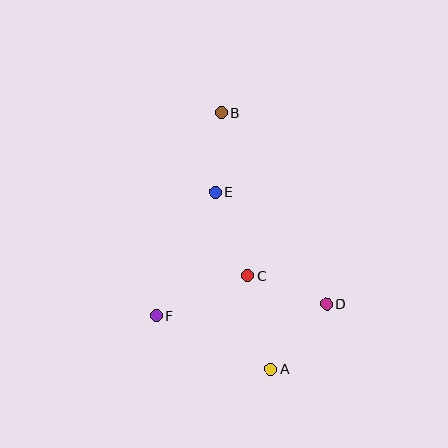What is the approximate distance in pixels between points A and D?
The distance between A and D is approximately 86 pixels.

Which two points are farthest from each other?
Points A and B are farthest from each other.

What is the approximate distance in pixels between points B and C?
The distance between B and C is approximately 165 pixels.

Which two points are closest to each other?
Points B and E are closest to each other.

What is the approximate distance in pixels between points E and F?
The distance between E and F is approximately 137 pixels.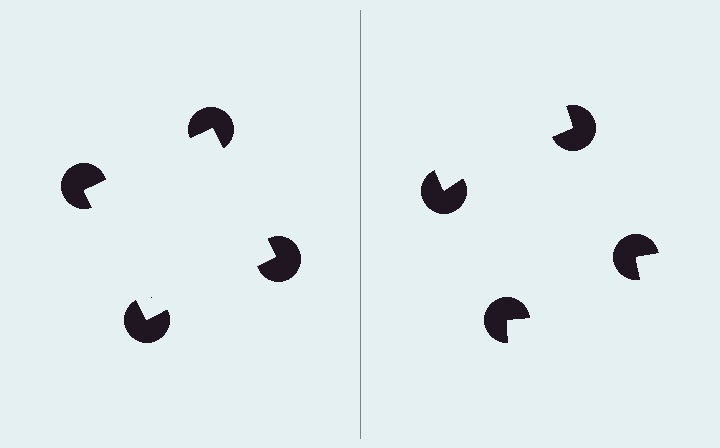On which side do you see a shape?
An illusory square appears on the left side. On the right side the wedge cuts are rotated, so no coherent shape forms.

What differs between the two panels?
The pac-man discs are positioned identically on both sides; only the wedge orientations differ. On the left they align to a square; on the right they are misaligned.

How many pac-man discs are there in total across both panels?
8 — 4 on each side.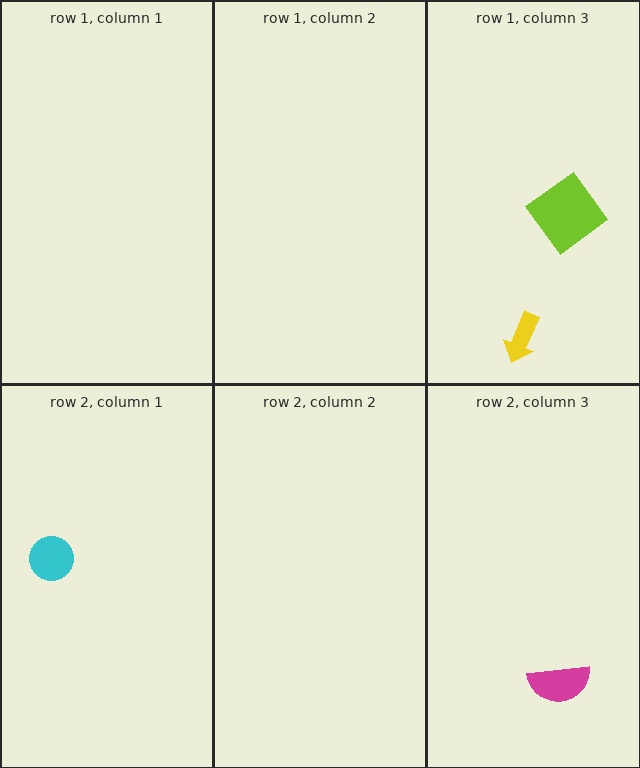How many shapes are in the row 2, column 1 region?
1.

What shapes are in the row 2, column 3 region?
The magenta semicircle.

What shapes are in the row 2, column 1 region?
The cyan circle.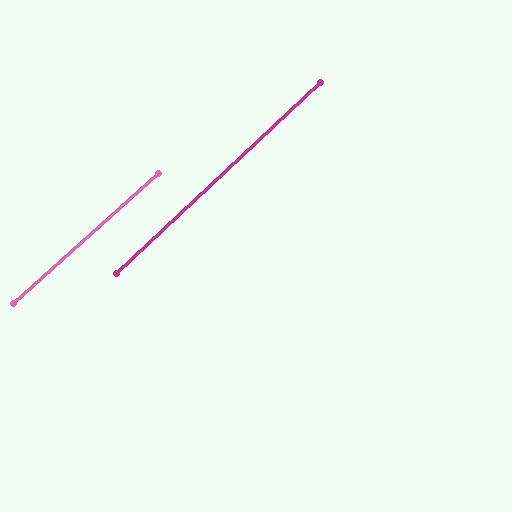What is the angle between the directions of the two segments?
Approximately 1 degree.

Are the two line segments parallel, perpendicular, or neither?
Parallel — their directions differ by only 1.3°.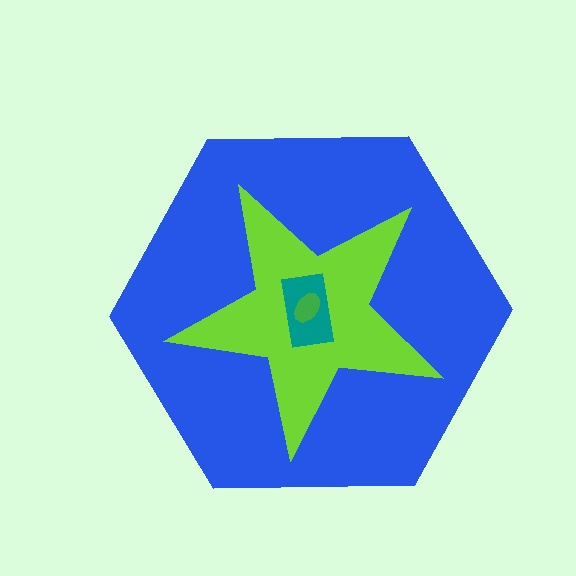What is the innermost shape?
The green ellipse.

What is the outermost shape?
The blue hexagon.